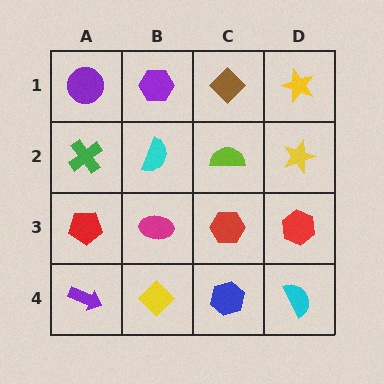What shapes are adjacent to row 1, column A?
A green cross (row 2, column A), a purple hexagon (row 1, column B).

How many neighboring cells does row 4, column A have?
2.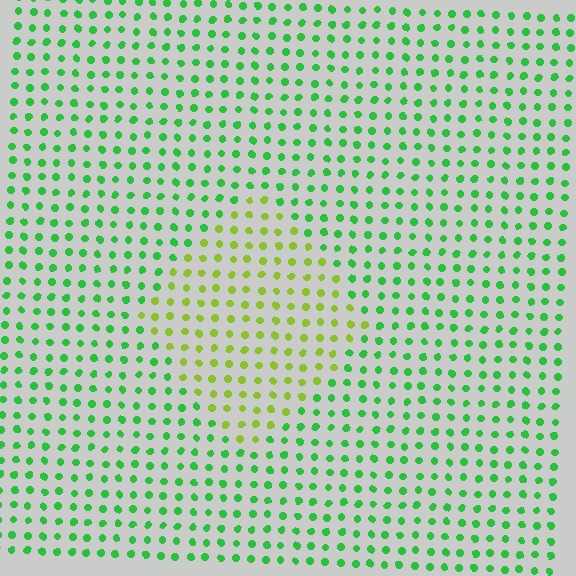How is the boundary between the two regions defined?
The boundary is defined purely by a slight shift in hue (about 47 degrees). Spacing, size, and orientation are identical on both sides.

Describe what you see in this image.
The image is filled with small green elements in a uniform arrangement. A diamond-shaped region is visible where the elements are tinted to a slightly different hue, forming a subtle color boundary.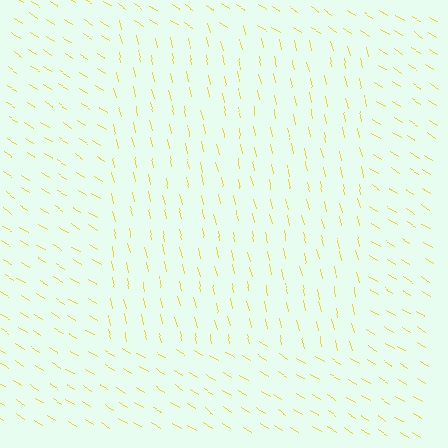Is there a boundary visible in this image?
Yes, there is a texture boundary formed by a change in line orientation.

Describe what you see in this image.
The image is filled with small yellow line segments. A rectangle region in the image has lines oriented differently from the surrounding lines, creating a visible texture boundary.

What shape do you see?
I see a rectangle.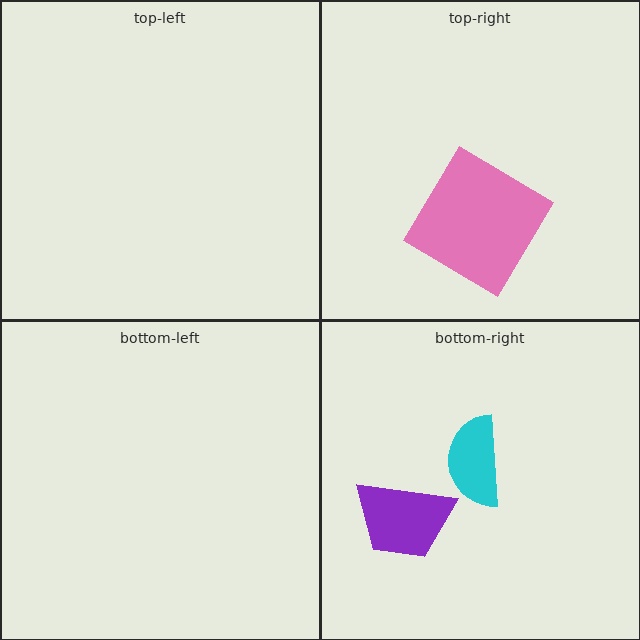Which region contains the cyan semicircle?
The bottom-right region.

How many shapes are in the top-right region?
1.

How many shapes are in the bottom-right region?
2.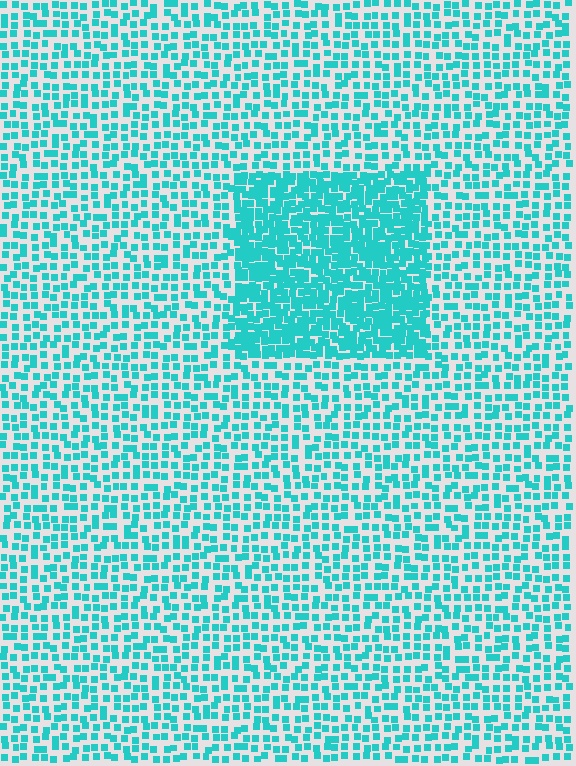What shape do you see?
I see a rectangle.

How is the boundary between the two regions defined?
The boundary is defined by a change in element density (approximately 2.1x ratio). All elements are the same color, size, and shape.